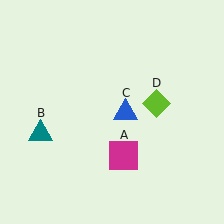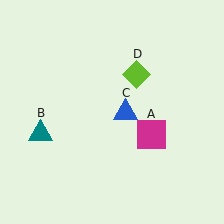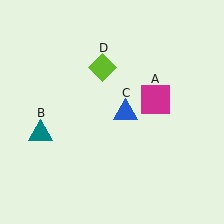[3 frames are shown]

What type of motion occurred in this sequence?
The magenta square (object A), lime diamond (object D) rotated counterclockwise around the center of the scene.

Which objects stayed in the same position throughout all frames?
Teal triangle (object B) and blue triangle (object C) remained stationary.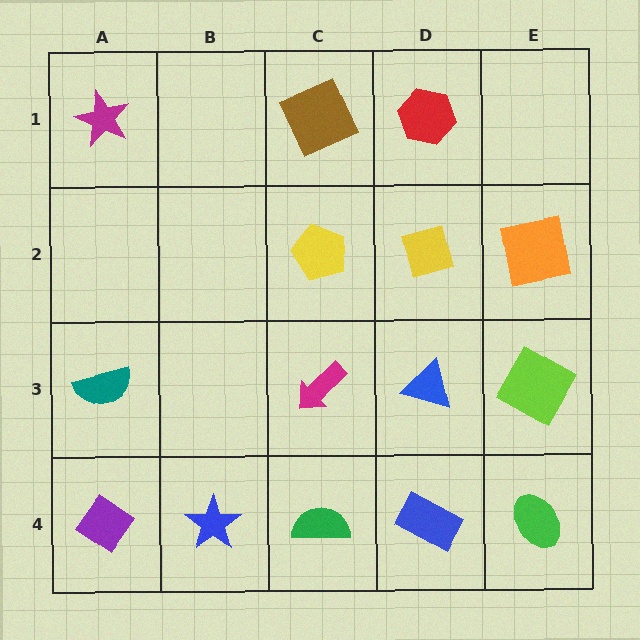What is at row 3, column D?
A blue triangle.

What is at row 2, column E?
An orange square.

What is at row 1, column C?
A brown square.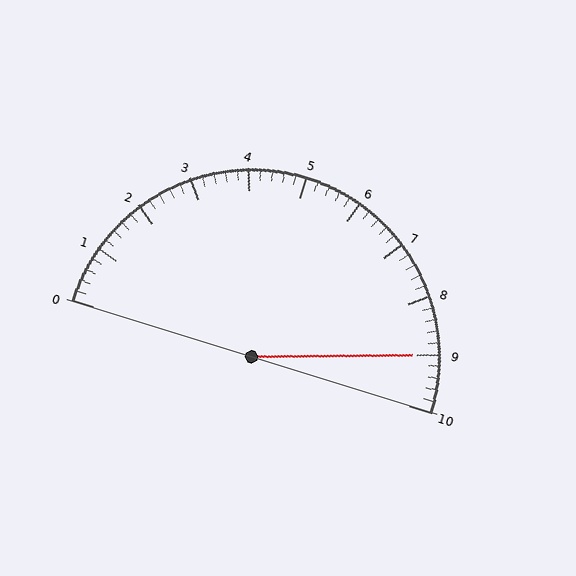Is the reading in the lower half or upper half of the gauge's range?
The reading is in the upper half of the range (0 to 10).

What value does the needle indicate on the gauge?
The needle indicates approximately 9.0.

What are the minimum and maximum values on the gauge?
The gauge ranges from 0 to 10.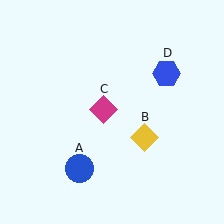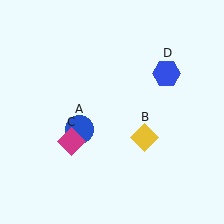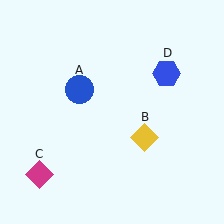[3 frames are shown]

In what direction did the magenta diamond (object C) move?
The magenta diamond (object C) moved down and to the left.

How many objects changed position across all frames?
2 objects changed position: blue circle (object A), magenta diamond (object C).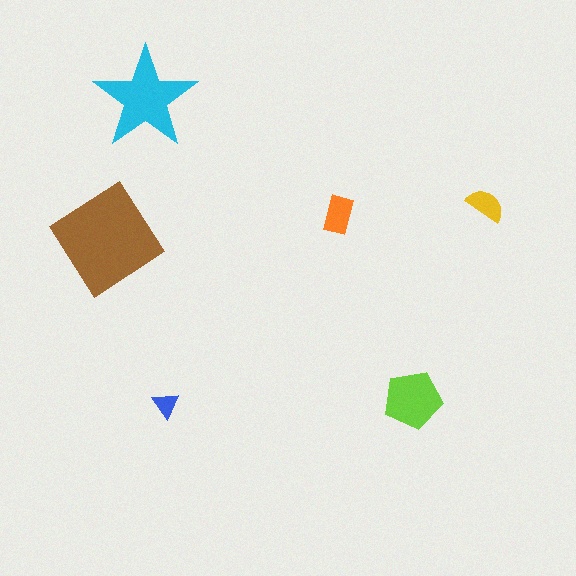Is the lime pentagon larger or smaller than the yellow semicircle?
Larger.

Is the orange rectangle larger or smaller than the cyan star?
Smaller.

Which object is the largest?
The brown diamond.